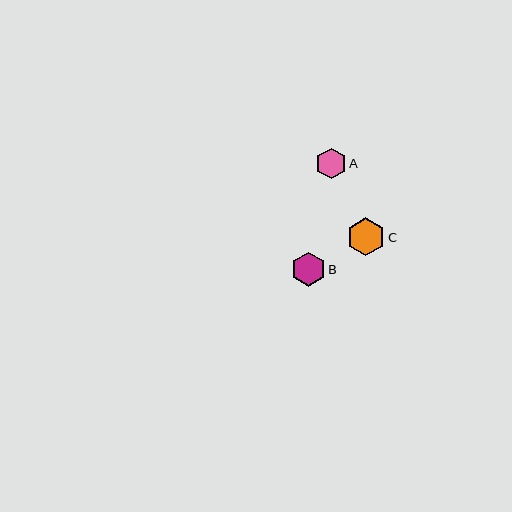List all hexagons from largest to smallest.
From largest to smallest: C, B, A.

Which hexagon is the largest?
Hexagon C is the largest with a size of approximately 38 pixels.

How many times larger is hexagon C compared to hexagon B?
Hexagon C is approximately 1.1 times the size of hexagon B.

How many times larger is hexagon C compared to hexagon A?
Hexagon C is approximately 1.2 times the size of hexagon A.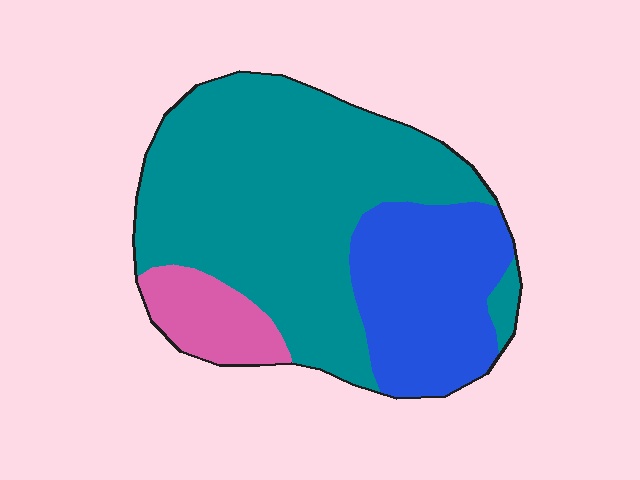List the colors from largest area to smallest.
From largest to smallest: teal, blue, pink.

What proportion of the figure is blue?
Blue takes up about one quarter (1/4) of the figure.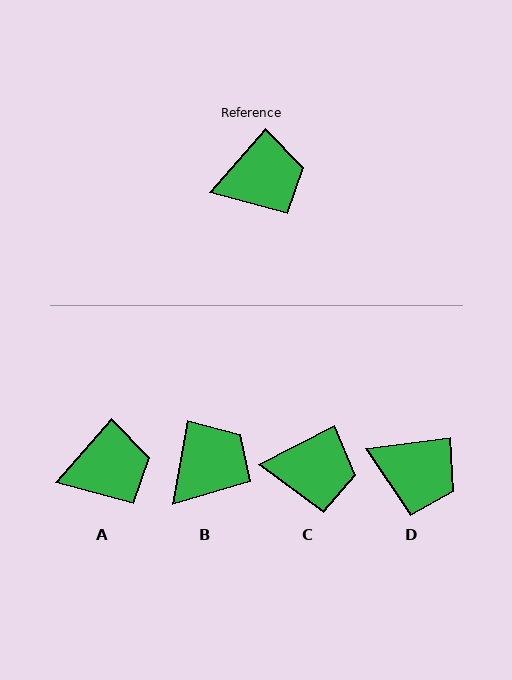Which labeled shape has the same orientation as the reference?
A.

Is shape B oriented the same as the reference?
No, it is off by about 31 degrees.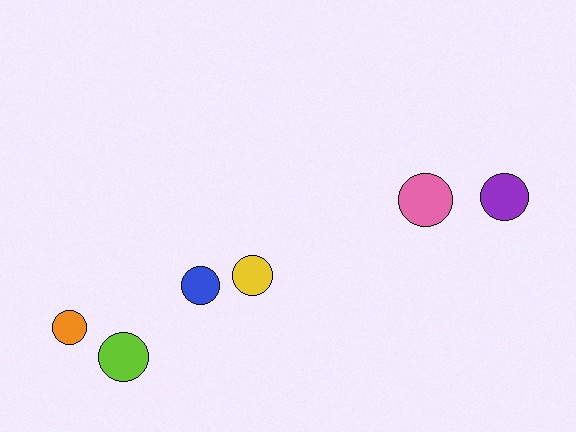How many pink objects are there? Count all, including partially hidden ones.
There is 1 pink object.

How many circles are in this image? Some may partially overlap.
There are 6 circles.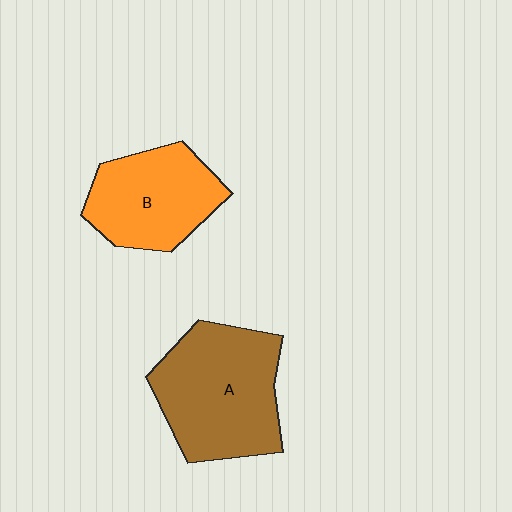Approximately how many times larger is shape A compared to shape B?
Approximately 1.3 times.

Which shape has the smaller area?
Shape B (orange).